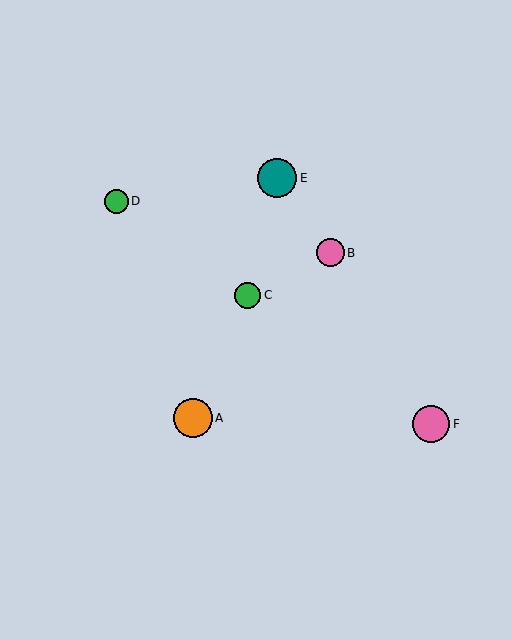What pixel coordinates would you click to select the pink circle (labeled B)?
Click at (330, 253) to select the pink circle B.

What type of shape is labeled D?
Shape D is a green circle.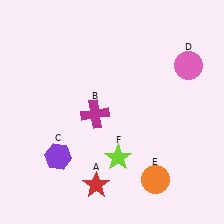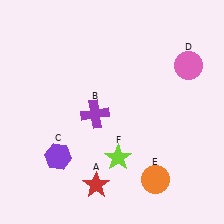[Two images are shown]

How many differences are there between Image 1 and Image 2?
There is 1 difference between the two images.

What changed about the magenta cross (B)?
In Image 1, B is magenta. In Image 2, it changed to purple.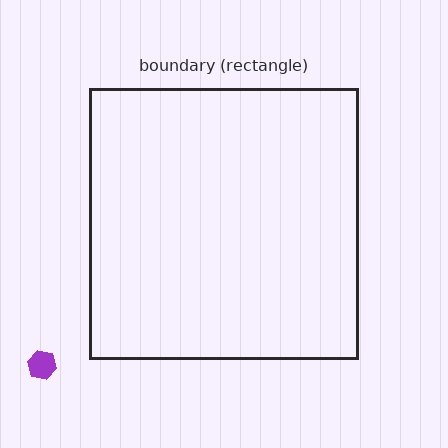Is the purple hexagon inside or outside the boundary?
Outside.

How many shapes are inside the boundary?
0 inside, 1 outside.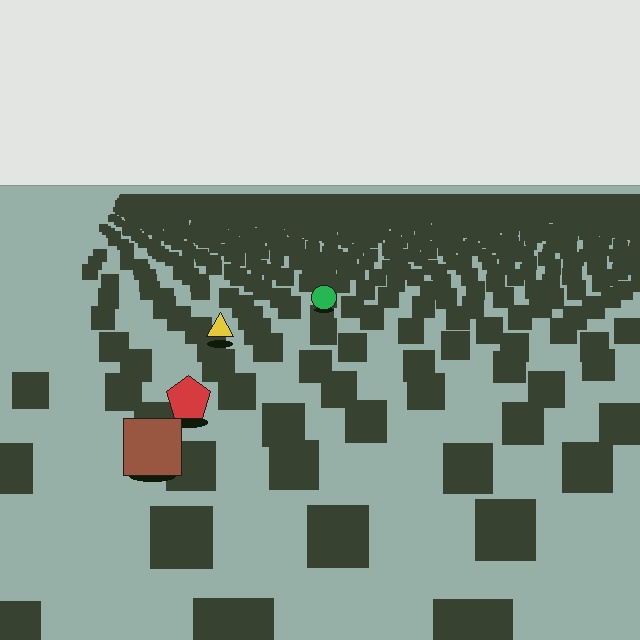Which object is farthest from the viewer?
The green circle is farthest from the viewer. It appears smaller and the ground texture around it is denser.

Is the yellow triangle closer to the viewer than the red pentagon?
No. The red pentagon is closer — you can tell from the texture gradient: the ground texture is coarser near it.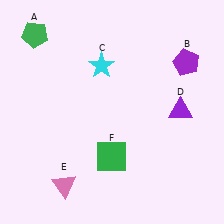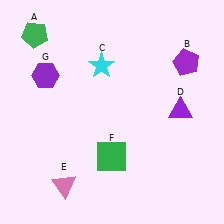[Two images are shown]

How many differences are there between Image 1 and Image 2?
There is 1 difference between the two images.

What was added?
A purple hexagon (G) was added in Image 2.